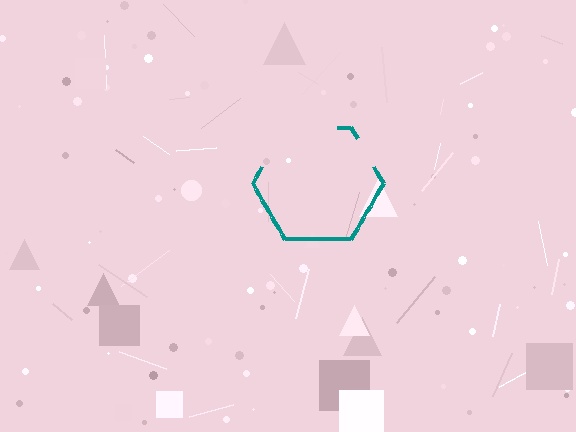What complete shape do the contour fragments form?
The contour fragments form a hexagon.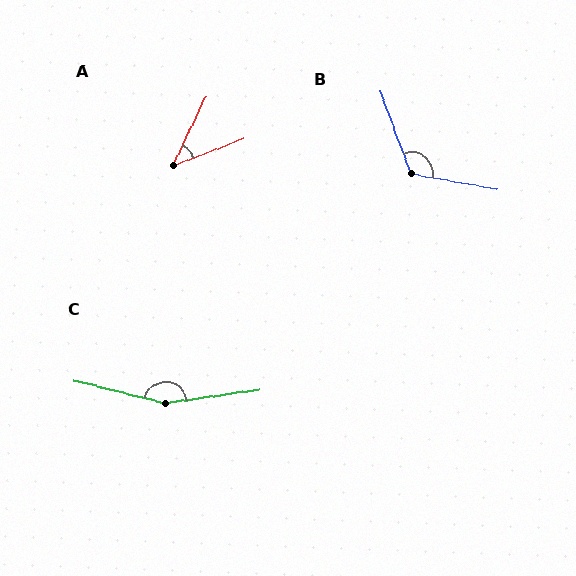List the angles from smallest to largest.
A (43°), B (121°), C (158°).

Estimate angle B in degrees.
Approximately 121 degrees.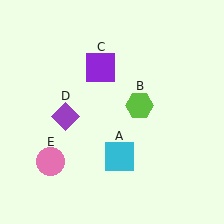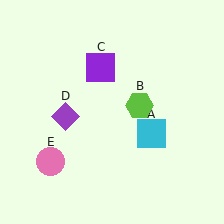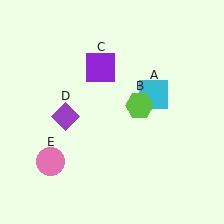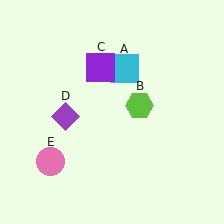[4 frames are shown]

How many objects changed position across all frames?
1 object changed position: cyan square (object A).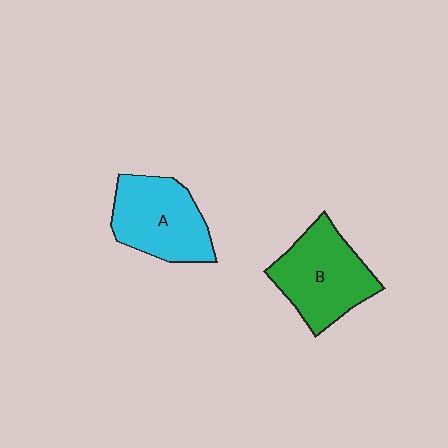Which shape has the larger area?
Shape B (green).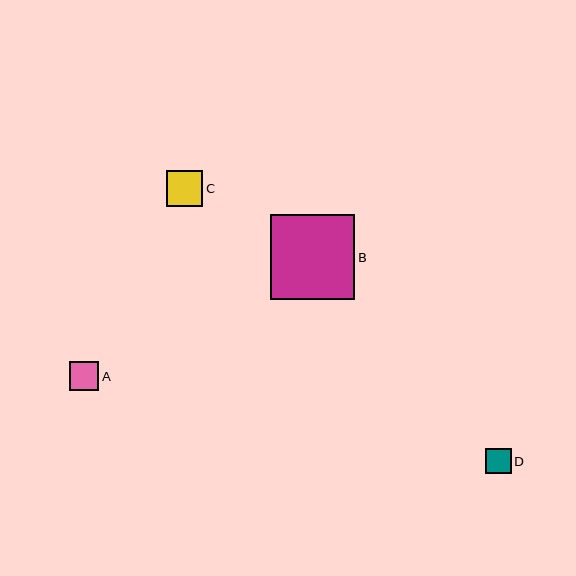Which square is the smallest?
Square D is the smallest with a size of approximately 25 pixels.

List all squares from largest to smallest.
From largest to smallest: B, C, A, D.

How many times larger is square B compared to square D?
Square B is approximately 3.3 times the size of square D.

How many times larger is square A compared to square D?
Square A is approximately 1.1 times the size of square D.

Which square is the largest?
Square B is the largest with a size of approximately 84 pixels.